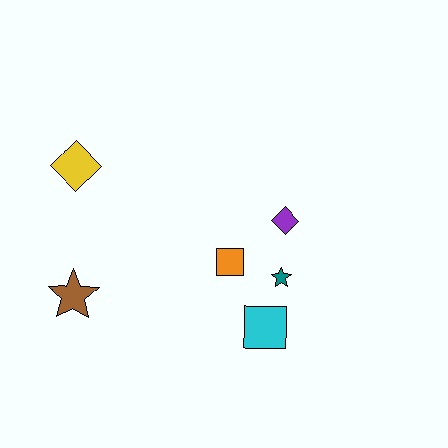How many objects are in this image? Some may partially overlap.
There are 6 objects.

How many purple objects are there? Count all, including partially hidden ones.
There is 1 purple object.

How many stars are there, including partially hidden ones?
There are 2 stars.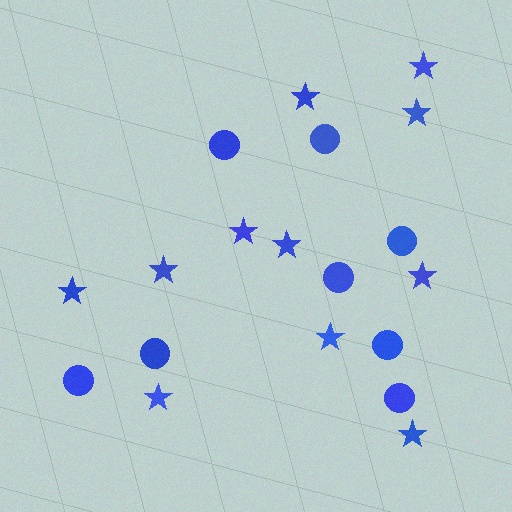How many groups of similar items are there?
There are 2 groups: one group of circles (8) and one group of stars (11).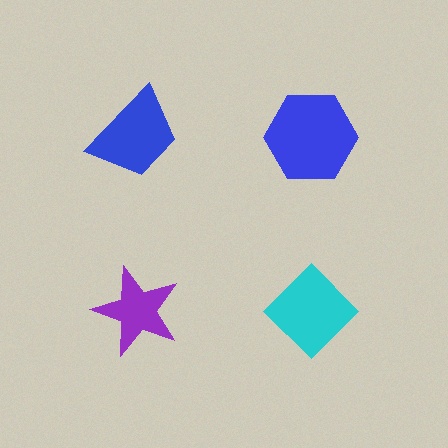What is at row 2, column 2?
A cyan diamond.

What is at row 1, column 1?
A blue trapezoid.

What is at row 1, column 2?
A blue hexagon.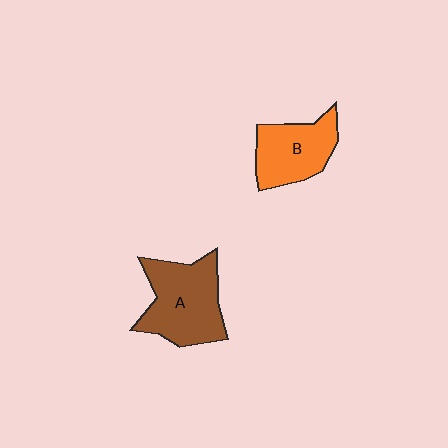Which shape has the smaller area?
Shape B (orange).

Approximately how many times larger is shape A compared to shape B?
Approximately 1.3 times.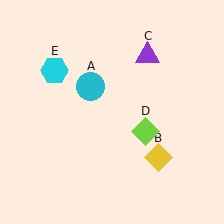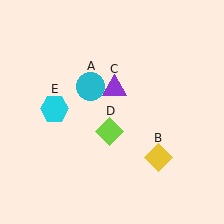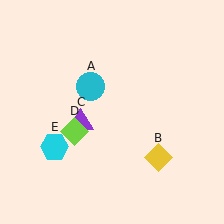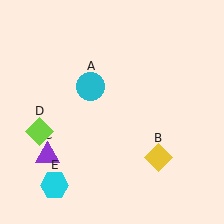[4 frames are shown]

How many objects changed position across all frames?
3 objects changed position: purple triangle (object C), lime diamond (object D), cyan hexagon (object E).